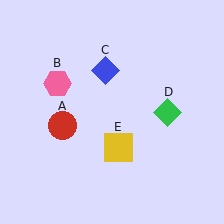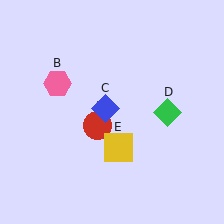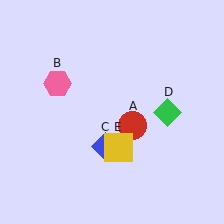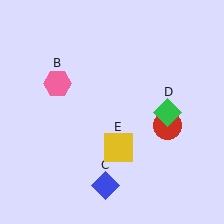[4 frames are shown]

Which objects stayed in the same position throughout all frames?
Pink hexagon (object B) and green diamond (object D) and yellow square (object E) remained stationary.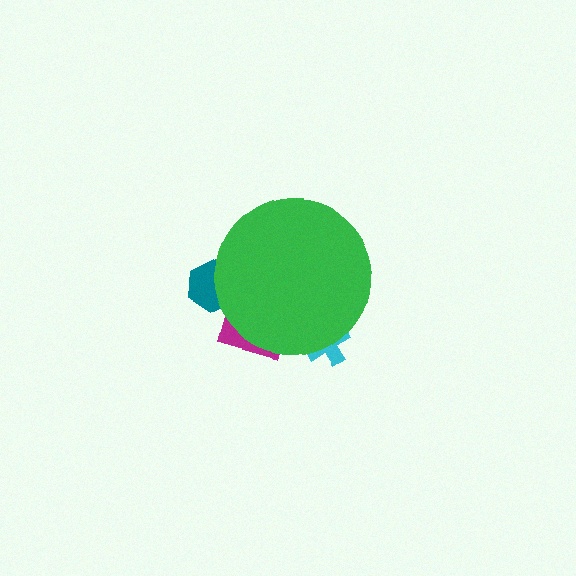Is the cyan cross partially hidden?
Yes, the cyan cross is partially hidden behind the green circle.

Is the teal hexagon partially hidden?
Yes, the teal hexagon is partially hidden behind the green circle.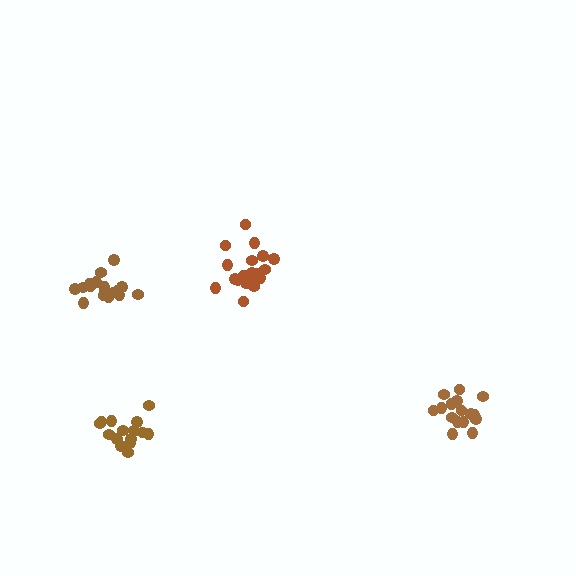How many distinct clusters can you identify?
There are 4 distinct clusters.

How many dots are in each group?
Group 1: 19 dots, Group 2: 19 dots, Group 3: 20 dots, Group 4: 15 dots (73 total).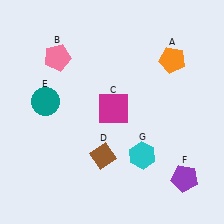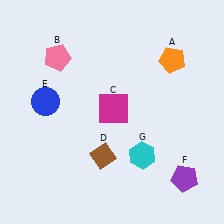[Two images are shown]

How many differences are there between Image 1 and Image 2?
There is 1 difference between the two images.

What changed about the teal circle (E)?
In Image 1, E is teal. In Image 2, it changed to blue.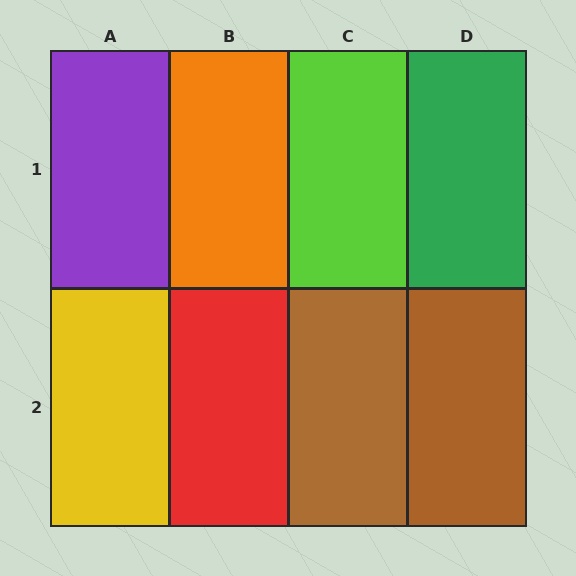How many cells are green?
1 cell is green.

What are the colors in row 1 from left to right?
Purple, orange, lime, green.